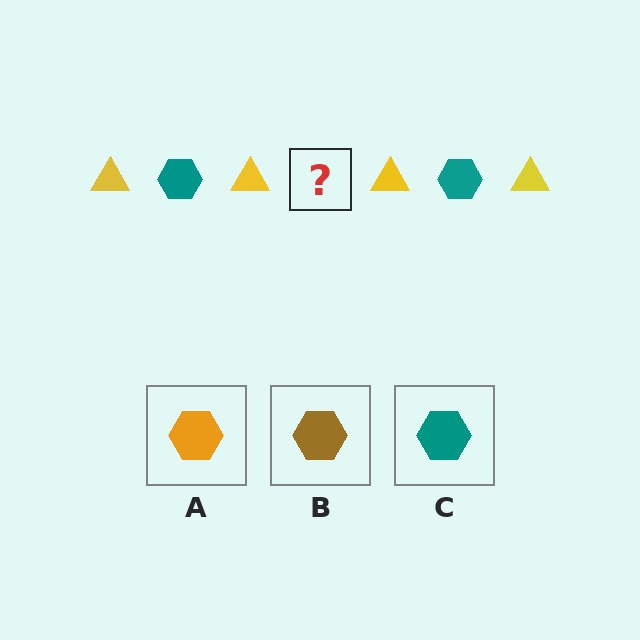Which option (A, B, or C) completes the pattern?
C.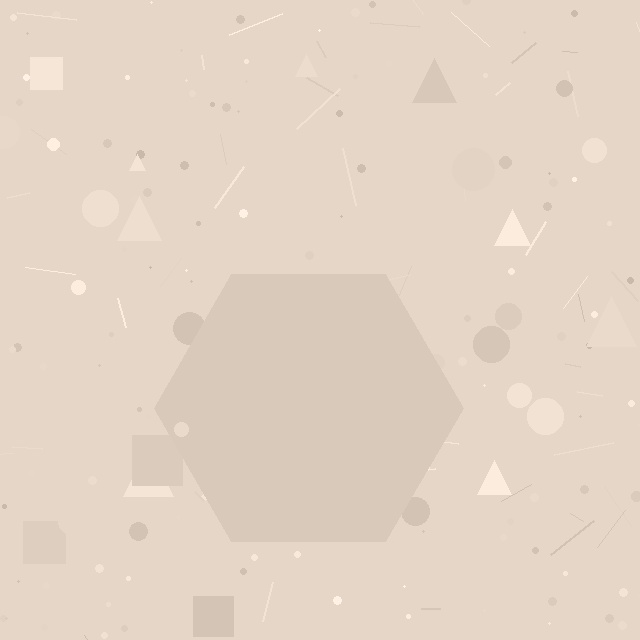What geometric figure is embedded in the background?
A hexagon is embedded in the background.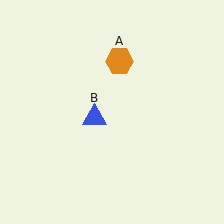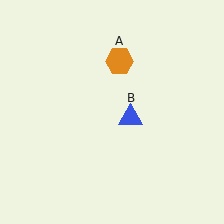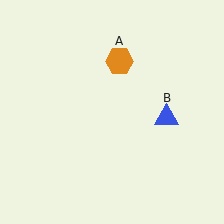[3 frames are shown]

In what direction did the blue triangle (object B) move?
The blue triangle (object B) moved right.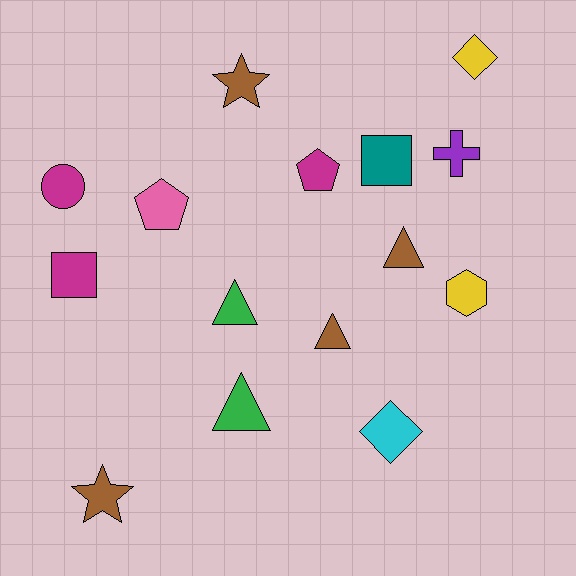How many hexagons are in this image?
There is 1 hexagon.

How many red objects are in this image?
There are no red objects.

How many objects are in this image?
There are 15 objects.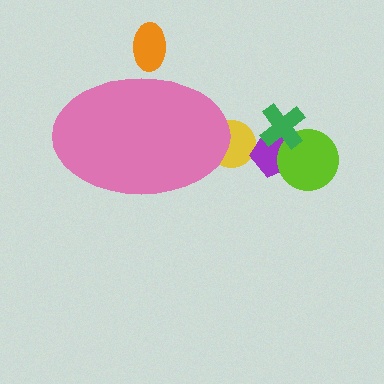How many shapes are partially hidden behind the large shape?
2 shapes are partially hidden.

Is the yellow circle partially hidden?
Yes, the yellow circle is partially hidden behind the pink ellipse.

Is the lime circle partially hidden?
No, the lime circle is fully visible.